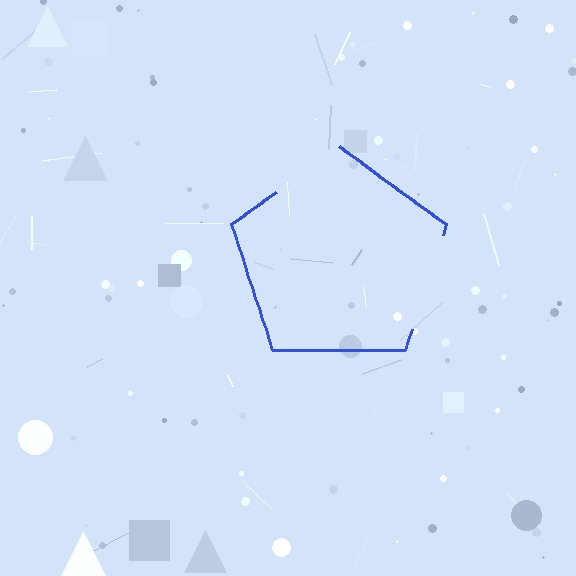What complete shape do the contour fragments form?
The contour fragments form a pentagon.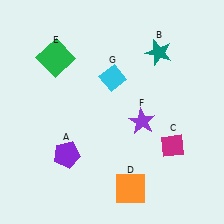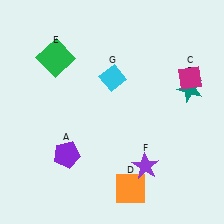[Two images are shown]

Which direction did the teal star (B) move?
The teal star (B) moved down.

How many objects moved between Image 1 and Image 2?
3 objects moved between the two images.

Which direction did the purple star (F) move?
The purple star (F) moved down.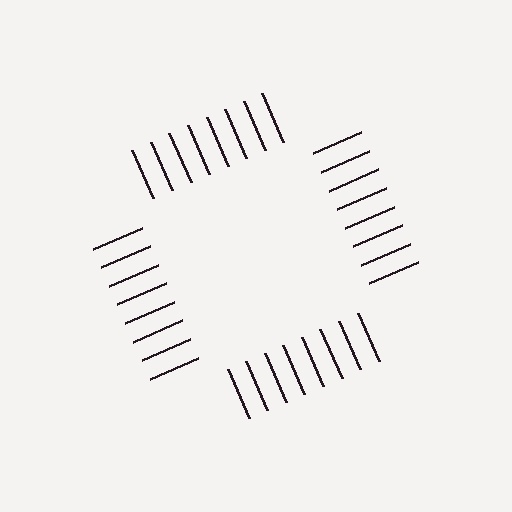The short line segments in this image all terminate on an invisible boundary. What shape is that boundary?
An illusory square — the line segments terminate on its edges but no continuous stroke is drawn.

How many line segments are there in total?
32 — 8 along each of the 4 edges.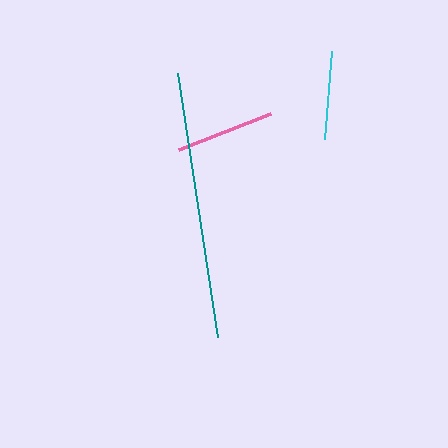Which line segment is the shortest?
The cyan line is the shortest at approximately 89 pixels.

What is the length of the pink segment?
The pink segment is approximately 99 pixels long.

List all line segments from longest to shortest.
From longest to shortest: teal, pink, cyan.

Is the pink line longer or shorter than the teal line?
The teal line is longer than the pink line.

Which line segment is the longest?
The teal line is the longest at approximately 267 pixels.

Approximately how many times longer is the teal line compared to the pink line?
The teal line is approximately 2.7 times the length of the pink line.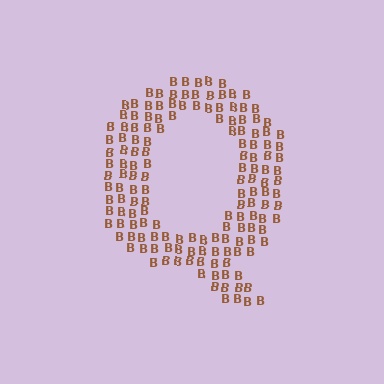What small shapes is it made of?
It is made of small letter B's.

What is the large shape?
The large shape is the letter Q.